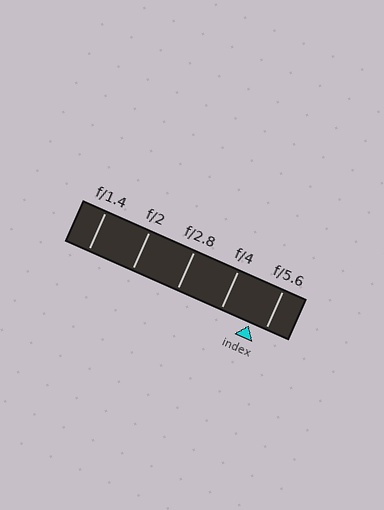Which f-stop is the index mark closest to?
The index mark is closest to f/5.6.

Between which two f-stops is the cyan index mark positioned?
The index mark is between f/4 and f/5.6.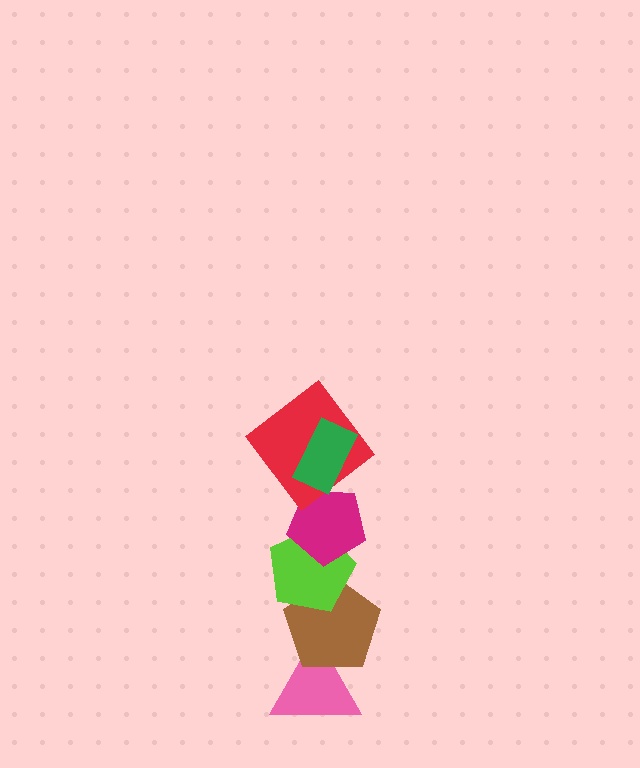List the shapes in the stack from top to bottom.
From top to bottom: the green rectangle, the red diamond, the magenta pentagon, the lime pentagon, the brown pentagon, the pink triangle.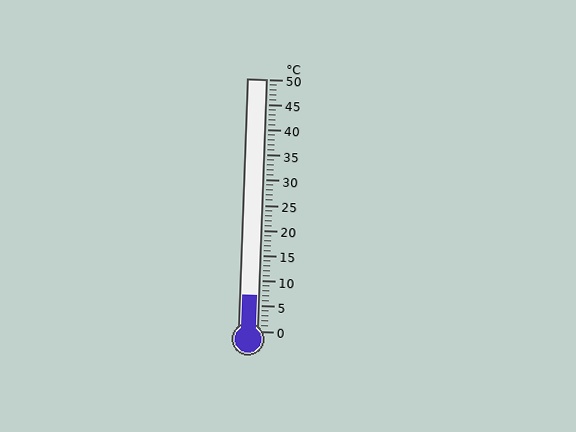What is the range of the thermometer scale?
The thermometer scale ranges from 0°C to 50°C.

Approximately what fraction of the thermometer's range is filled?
The thermometer is filled to approximately 15% of its range.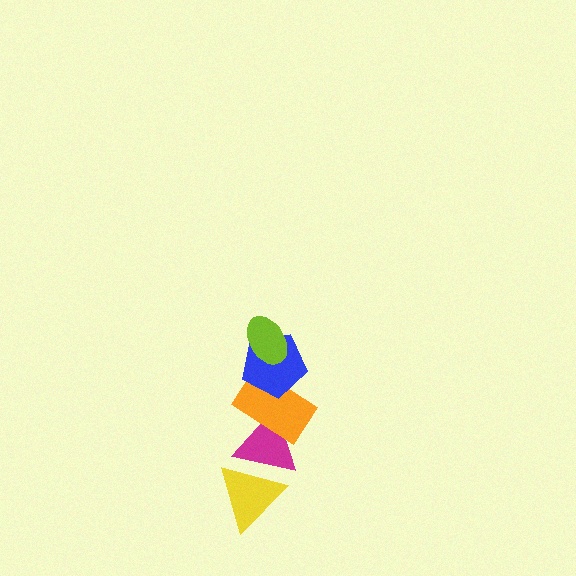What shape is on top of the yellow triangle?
The magenta triangle is on top of the yellow triangle.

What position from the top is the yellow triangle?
The yellow triangle is 5th from the top.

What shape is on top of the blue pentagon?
The lime ellipse is on top of the blue pentagon.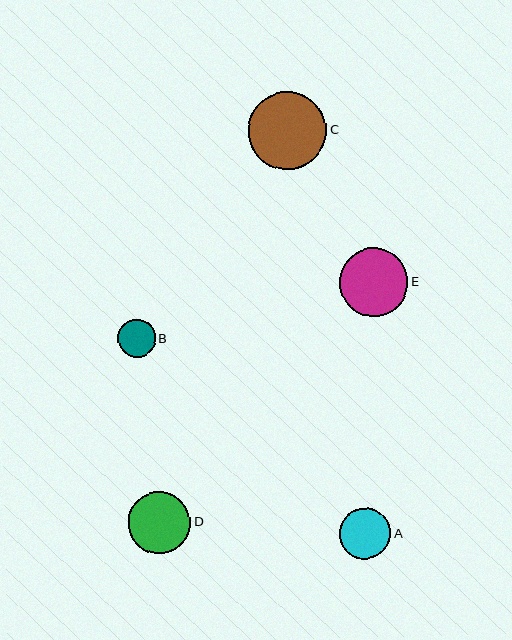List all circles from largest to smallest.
From largest to smallest: C, E, D, A, B.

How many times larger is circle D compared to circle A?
Circle D is approximately 1.2 times the size of circle A.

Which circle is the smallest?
Circle B is the smallest with a size of approximately 38 pixels.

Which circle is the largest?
Circle C is the largest with a size of approximately 78 pixels.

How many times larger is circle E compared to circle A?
Circle E is approximately 1.3 times the size of circle A.